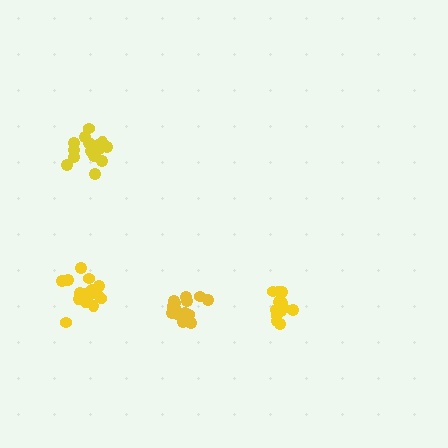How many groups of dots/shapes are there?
There are 4 groups.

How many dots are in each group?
Group 1: 13 dots, Group 2: 16 dots, Group 3: 17 dots, Group 4: 18 dots (64 total).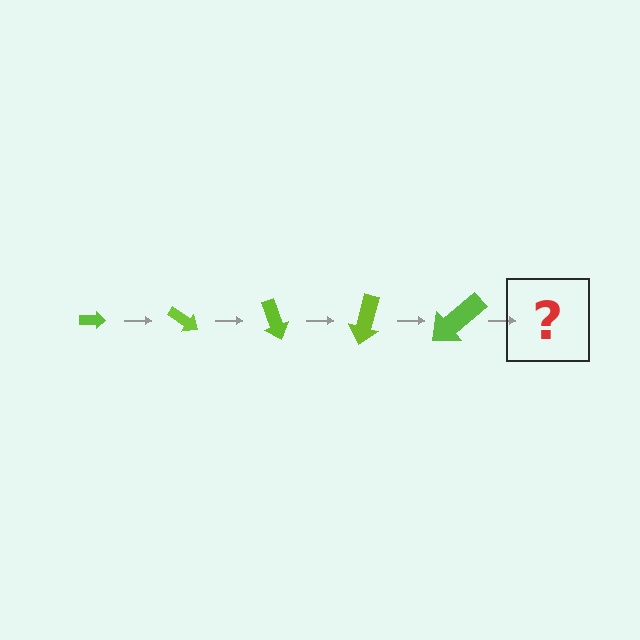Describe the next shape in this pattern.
It should be an arrow, larger than the previous one and rotated 175 degrees from the start.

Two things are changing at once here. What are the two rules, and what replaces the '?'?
The two rules are that the arrow grows larger each step and it rotates 35 degrees each step. The '?' should be an arrow, larger than the previous one and rotated 175 degrees from the start.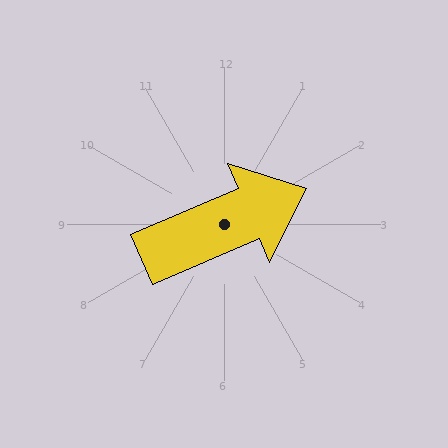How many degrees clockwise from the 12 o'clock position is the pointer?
Approximately 67 degrees.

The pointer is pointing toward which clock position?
Roughly 2 o'clock.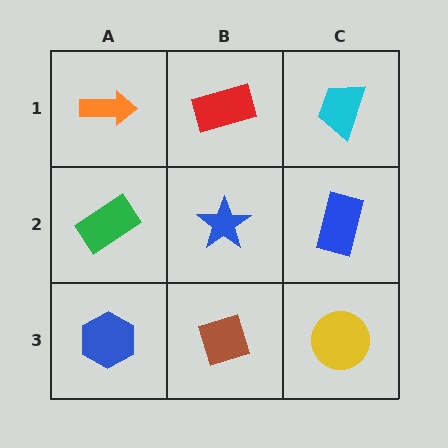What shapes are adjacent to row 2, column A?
An orange arrow (row 1, column A), a blue hexagon (row 3, column A), a blue star (row 2, column B).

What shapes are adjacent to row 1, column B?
A blue star (row 2, column B), an orange arrow (row 1, column A), a cyan trapezoid (row 1, column C).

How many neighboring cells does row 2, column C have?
3.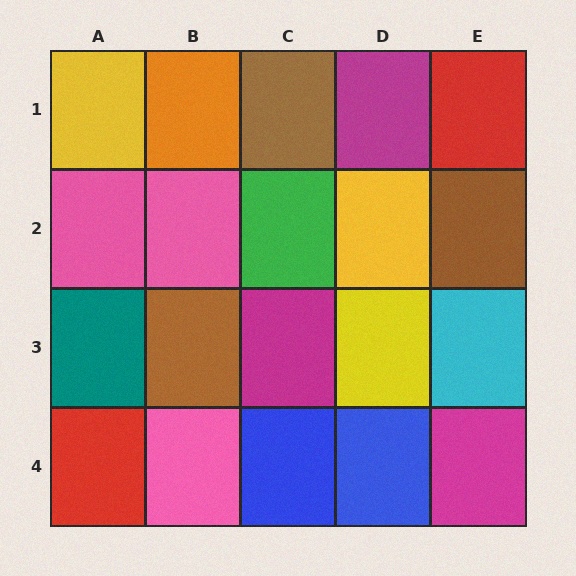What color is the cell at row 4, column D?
Blue.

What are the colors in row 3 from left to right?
Teal, brown, magenta, yellow, cyan.